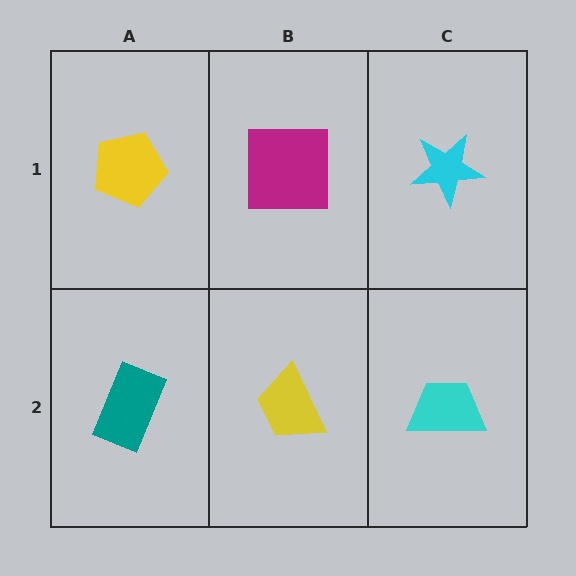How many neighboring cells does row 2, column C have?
2.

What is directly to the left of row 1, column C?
A magenta square.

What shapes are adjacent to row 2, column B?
A magenta square (row 1, column B), a teal rectangle (row 2, column A), a cyan trapezoid (row 2, column C).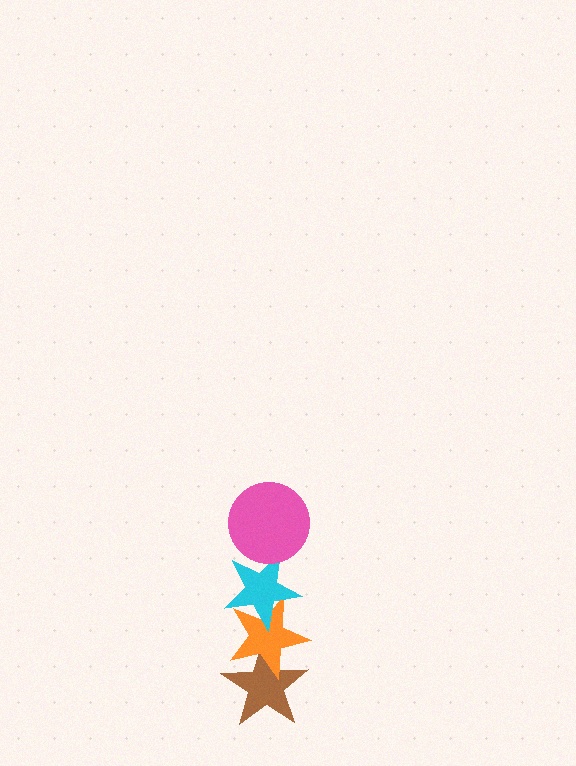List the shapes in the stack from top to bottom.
From top to bottom: the pink circle, the cyan star, the orange star, the brown star.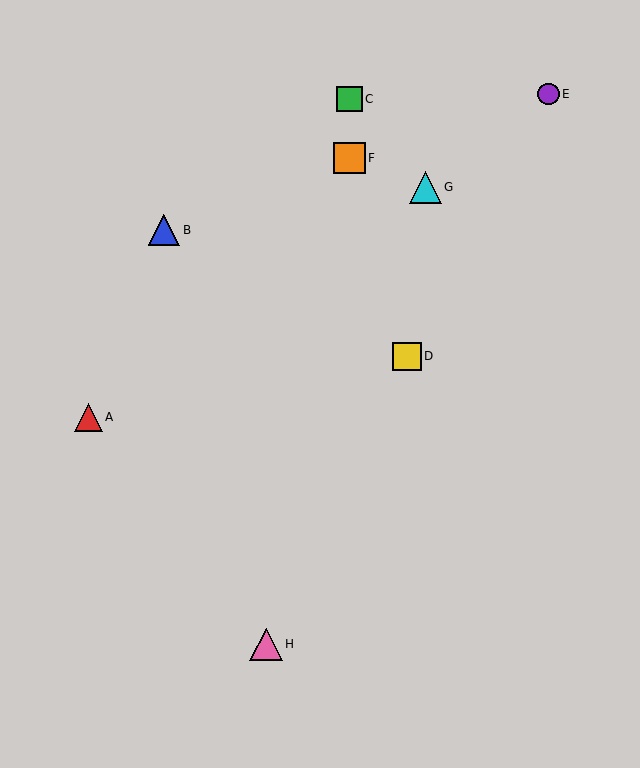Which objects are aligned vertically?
Objects C, F are aligned vertically.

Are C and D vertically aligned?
No, C is at x≈349 and D is at x≈407.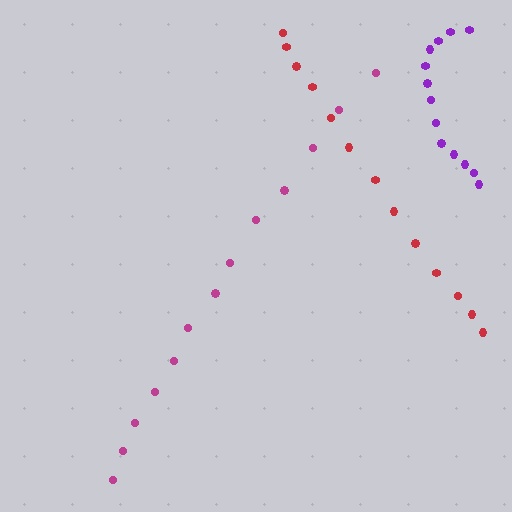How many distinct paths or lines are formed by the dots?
There are 3 distinct paths.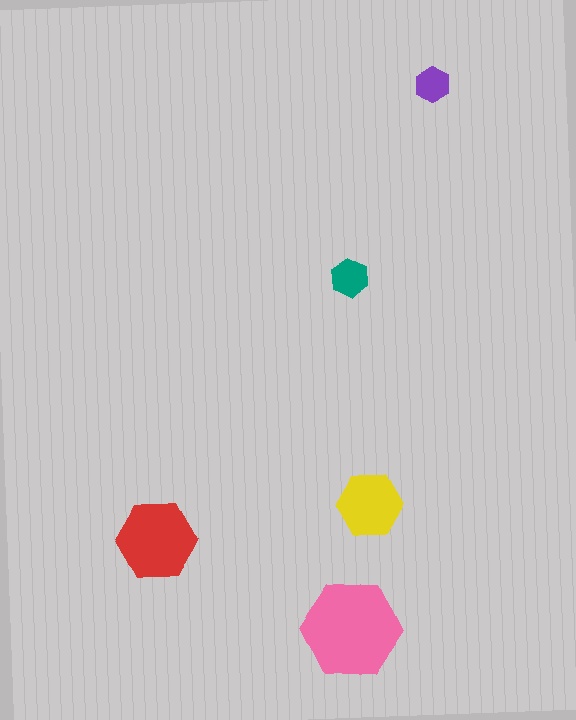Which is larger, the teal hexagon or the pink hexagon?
The pink one.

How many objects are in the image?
There are 5 objects in the image.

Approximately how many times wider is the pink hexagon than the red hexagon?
About 1.5 times wider.